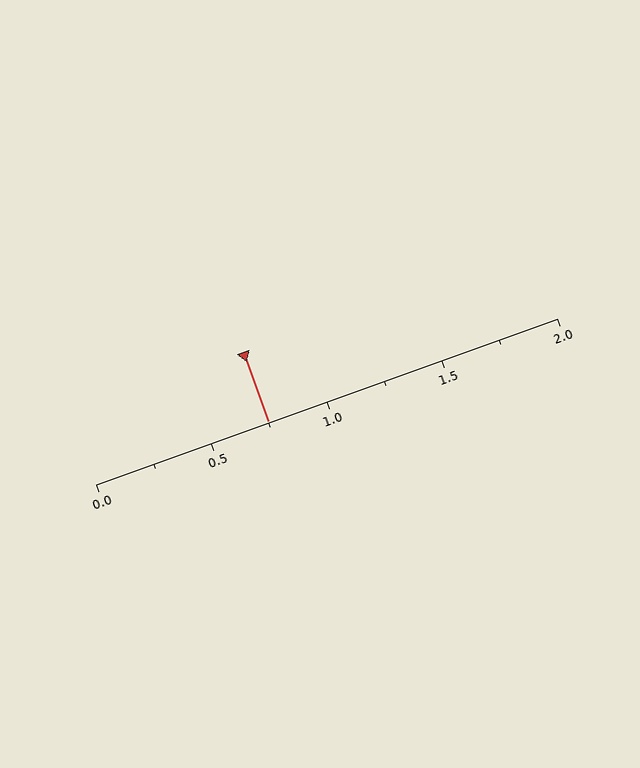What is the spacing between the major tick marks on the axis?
The major ticks are spaced 0.5 apart.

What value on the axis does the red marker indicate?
The marker indicates approximately 0.75.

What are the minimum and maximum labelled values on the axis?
The axis runs from 0.0 to 2.0.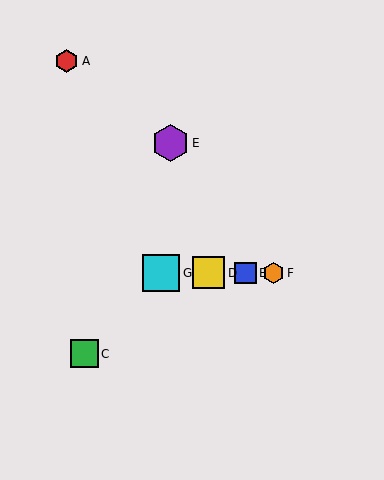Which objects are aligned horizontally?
Objects B, D, F, G are aligned horizontally.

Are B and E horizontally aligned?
No, B is at y≈273 and E is at y≈143.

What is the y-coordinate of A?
Object A is at y≈61.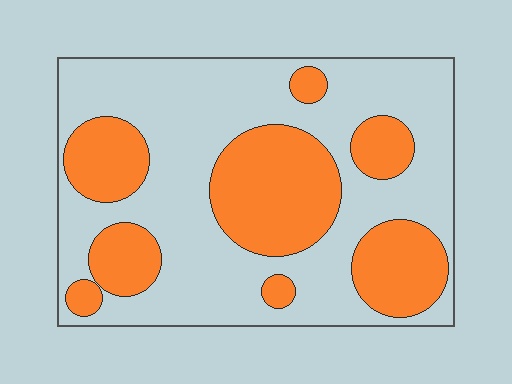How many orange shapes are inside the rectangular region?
8.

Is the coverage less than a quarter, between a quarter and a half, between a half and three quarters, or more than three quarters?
Between a quarter and a half.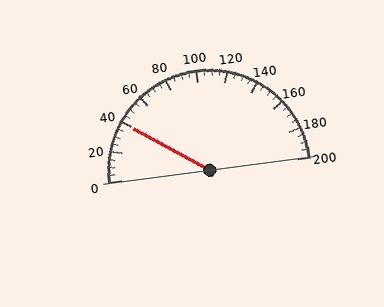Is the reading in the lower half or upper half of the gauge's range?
The reading is in the lower half of the range (0 to 200).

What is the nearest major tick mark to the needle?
The nearest major tick mark is 40.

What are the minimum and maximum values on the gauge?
The gauge ranges from 0 to 200.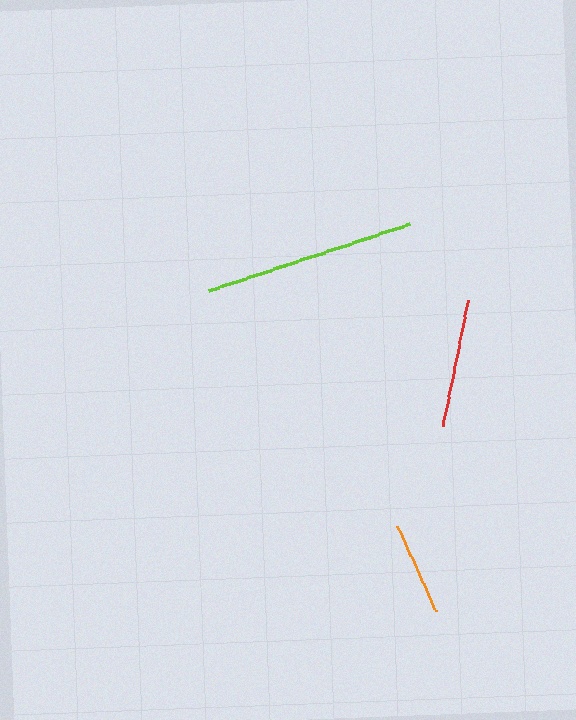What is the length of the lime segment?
The lime segment is approximately 211 pixels long.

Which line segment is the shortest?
The orange line is the shortest at approximately 94 pixels.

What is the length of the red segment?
The red segment is approximately 129 pixels long.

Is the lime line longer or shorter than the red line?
The lime line is longer than the red line.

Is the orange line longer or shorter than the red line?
The red line is longer than the orange line.